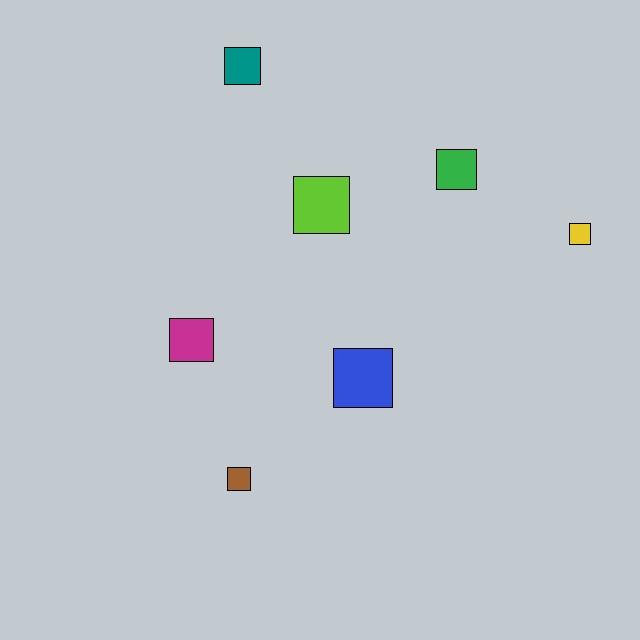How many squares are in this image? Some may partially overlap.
There are 7 squares.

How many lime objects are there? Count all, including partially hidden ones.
There is 1 lime object.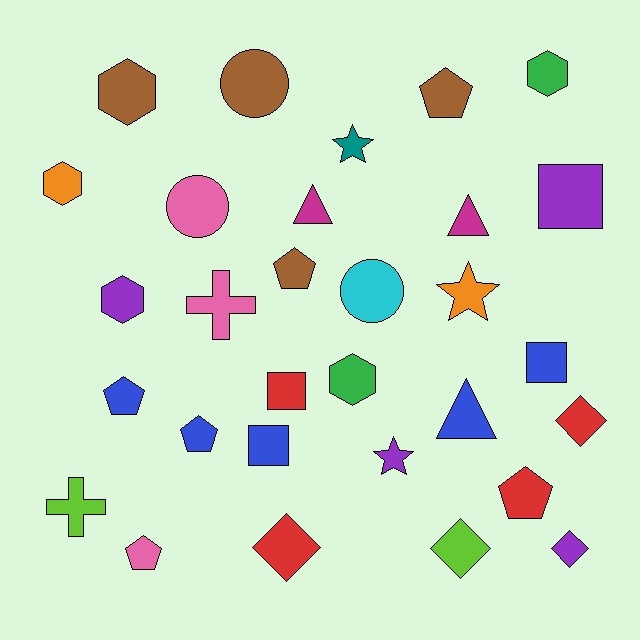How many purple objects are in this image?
There are 4 purple objects.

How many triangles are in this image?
There are 3 triangles.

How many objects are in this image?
There are 30 objects.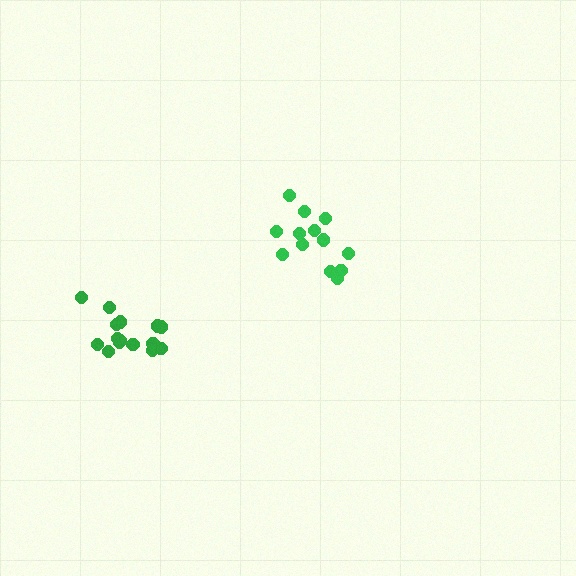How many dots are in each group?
Group 1: 15 dots, Group 2: 13 dots (28 total).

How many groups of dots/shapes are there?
There are 2 groups.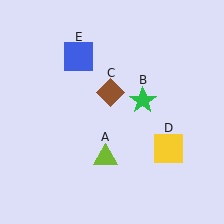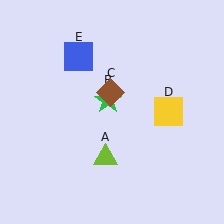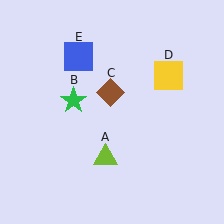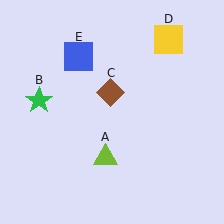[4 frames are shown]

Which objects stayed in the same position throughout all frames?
Lime triangle (object A) and brown diamond (object C) and blue square (object E) remained stationary.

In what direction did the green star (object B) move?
The green star (object B) moved left.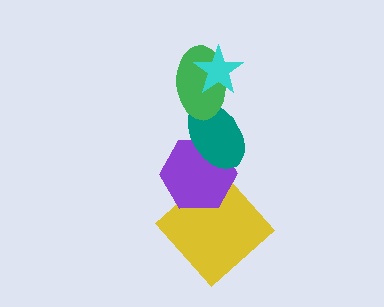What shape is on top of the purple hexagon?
The teal ellipse is on top of the purple hexagon.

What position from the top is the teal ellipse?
The teal ellipse is 3rd from the top.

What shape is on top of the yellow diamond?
The purple hexagon is on top of the yellow diamond.